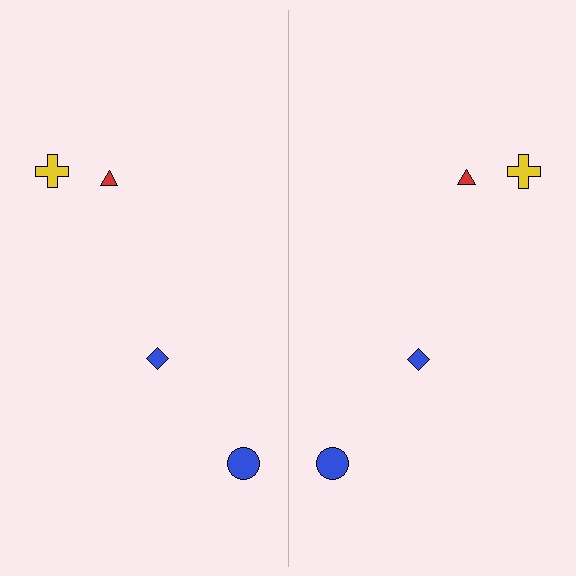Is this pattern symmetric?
Yes, this pattern has bilateral (reflection) symmetry.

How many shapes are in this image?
There are 8 shapes in this image.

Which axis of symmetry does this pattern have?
The pattern has a vertical axis of symmetry running through the center of the image.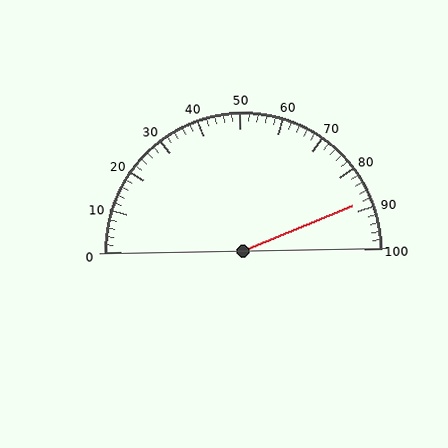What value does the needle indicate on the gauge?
The needle indicates approximately 88.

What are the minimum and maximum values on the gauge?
The gauge ranges from 0 to 100.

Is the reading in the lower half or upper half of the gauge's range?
The reading is in the upper half of the range (0 to 100).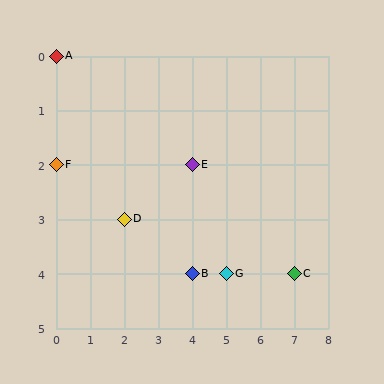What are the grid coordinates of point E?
Point E is at grid coordinates (4, 2).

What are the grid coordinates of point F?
Point F is at grid coordinates (0, 2).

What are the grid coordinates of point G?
Point G is at grid coordinates (5, 4).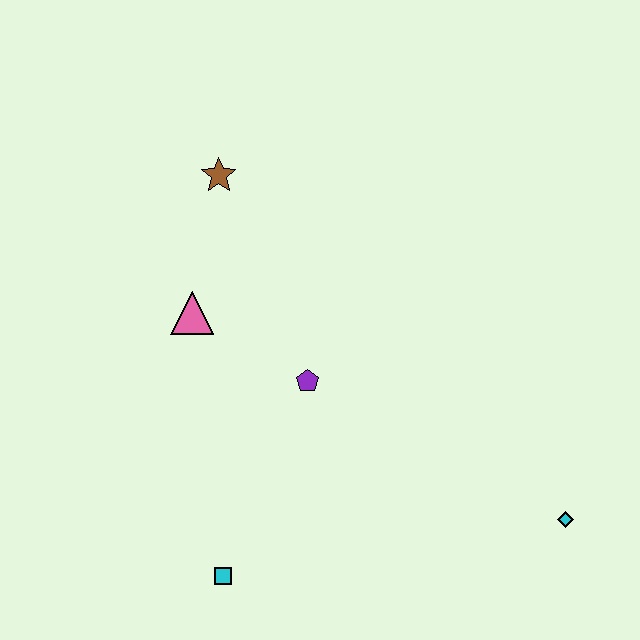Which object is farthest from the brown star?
The cyan diamond is farthest from the brown star.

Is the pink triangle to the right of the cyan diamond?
No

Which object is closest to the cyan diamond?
The purple pentagon is closest to the cyan diamond.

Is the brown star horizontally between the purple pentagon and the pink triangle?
Yes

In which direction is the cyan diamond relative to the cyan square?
The cyan diamond is to the right of the cyan square.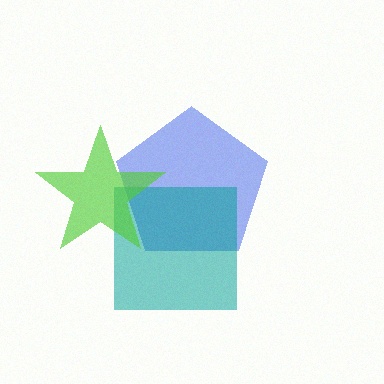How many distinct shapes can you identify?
There are 3 distinct shapes: a blue pentagon, a teal square, a lime star.